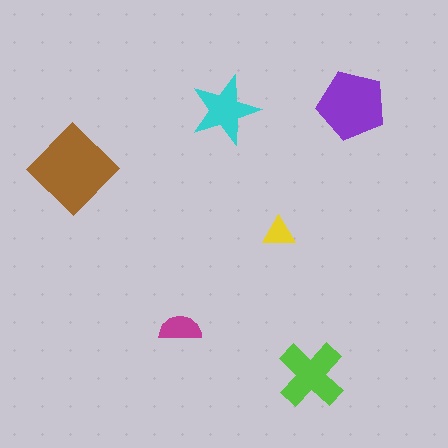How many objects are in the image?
There are 6 objects in the image.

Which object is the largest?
The brown diamond.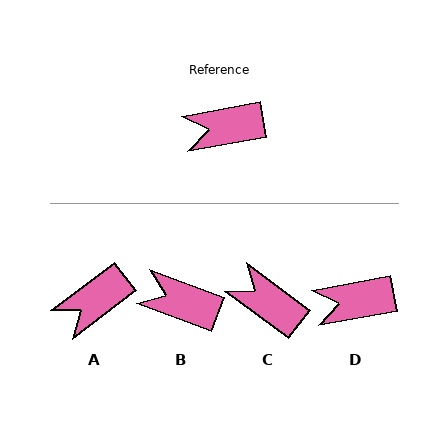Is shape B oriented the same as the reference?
No, it is off by about 31 degrees.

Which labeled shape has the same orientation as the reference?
D.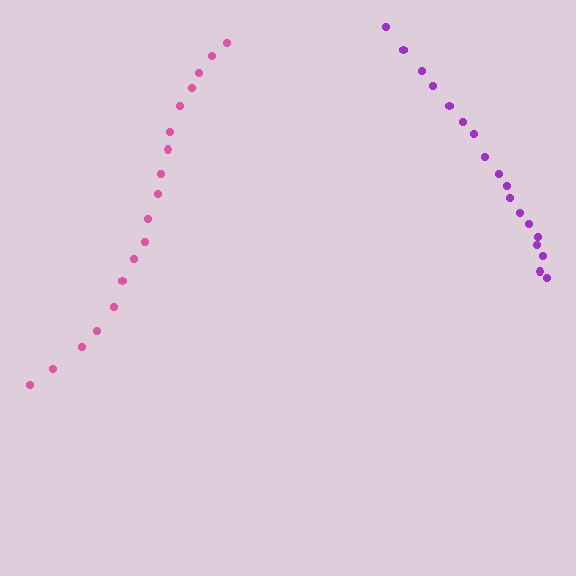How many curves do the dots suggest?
There are 2 distinct paths.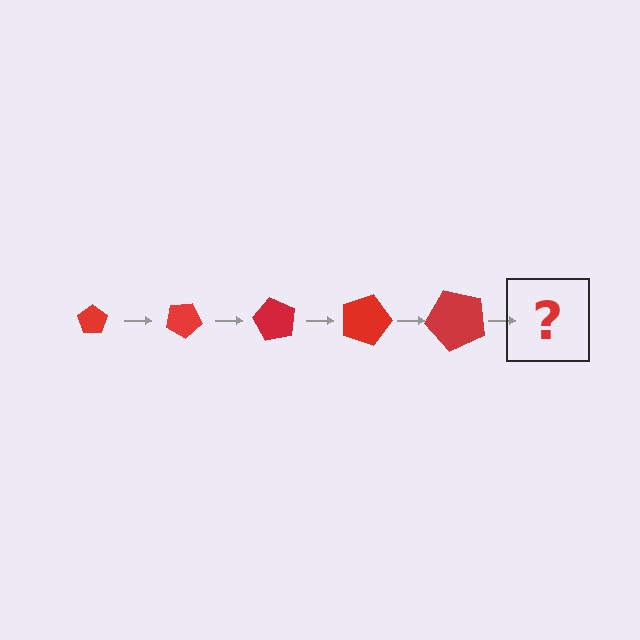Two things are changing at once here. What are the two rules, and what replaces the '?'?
The two rules are that the pentagon grows larger each step and it rotates 30 degrees each step. The '?' should be a pentagon, larger than the previous one and rotated 150 degrees from the start.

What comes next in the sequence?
The next element should be a pentagon, larger than the previous one and rotated 150 degrees from the start.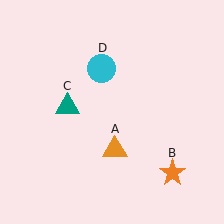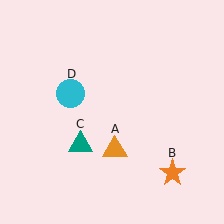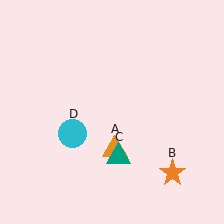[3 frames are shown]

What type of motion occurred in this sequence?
The teal triangle (object C), cyan circle (object D) rotated counterclockwise around the center of the scene.